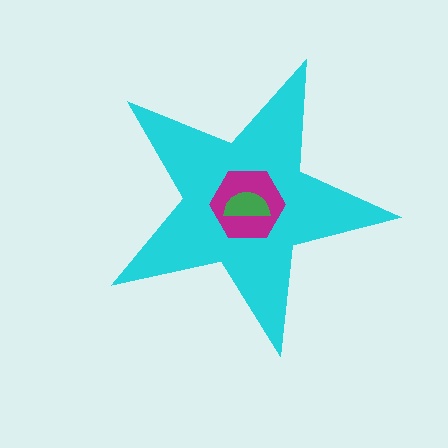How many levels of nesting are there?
3.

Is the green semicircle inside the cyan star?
Yes.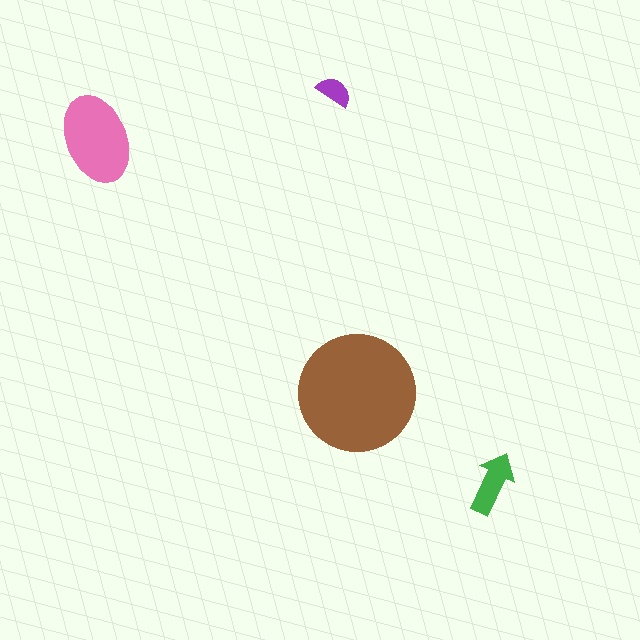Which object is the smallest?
The purple semicircle.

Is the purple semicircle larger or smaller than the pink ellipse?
Smaller.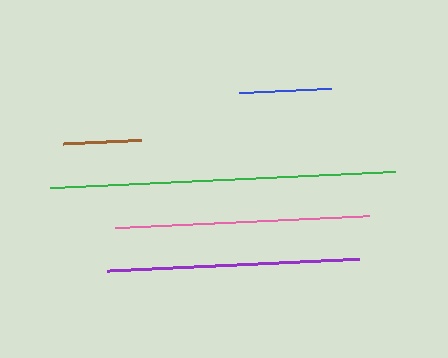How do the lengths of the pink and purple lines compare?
The pink and purple lines are approximately the same length.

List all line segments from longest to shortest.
From longest to shortest: green, pink, purple, blue, brown.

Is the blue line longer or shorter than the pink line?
The pink line is longer than the blue line.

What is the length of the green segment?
The green segment is approximately 345 pixels long.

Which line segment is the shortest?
The brown line is the shortest at approximately 78 pixels.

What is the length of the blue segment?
The blue segment is approximately 92 pixels long.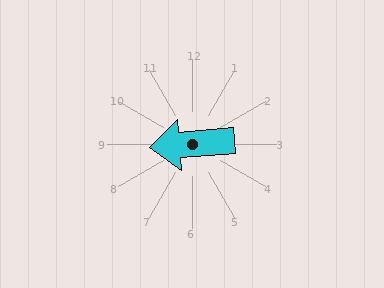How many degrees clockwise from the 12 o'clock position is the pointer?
Approximately 266 degrees.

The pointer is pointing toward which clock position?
Roughly 9 o'clock.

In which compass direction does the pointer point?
West.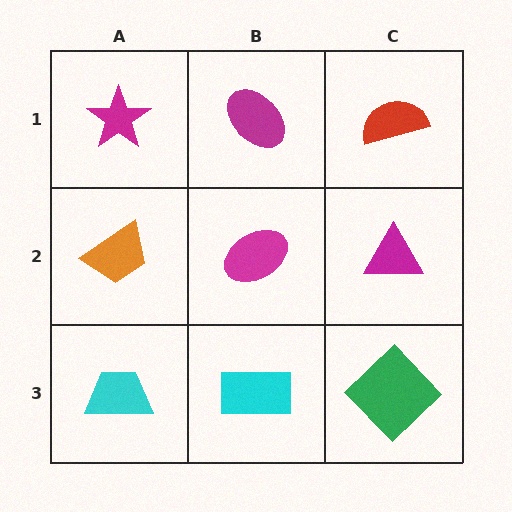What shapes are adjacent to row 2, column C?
A red semicircle (row 1, column C), a green diamond (row 3, column C), a magenta ellipse (row 2, column B).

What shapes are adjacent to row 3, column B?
A magenta ellipse (row 2, column B), a cyan trapezoid (row 3, column A), a green diamond (row 3, column C).